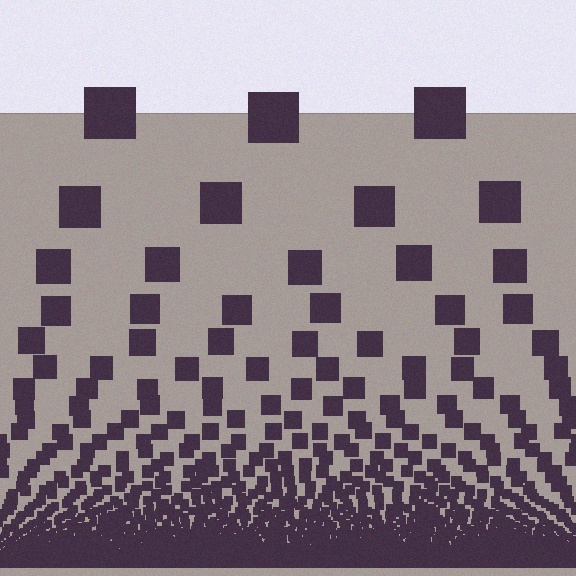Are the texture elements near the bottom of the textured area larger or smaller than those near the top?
Smaller. The gradient is inverted — elements near the bottom are smaller and denser.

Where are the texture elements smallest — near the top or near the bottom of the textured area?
Near the bottom.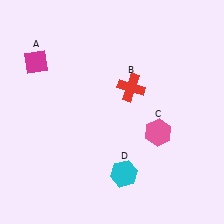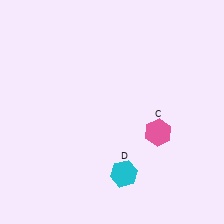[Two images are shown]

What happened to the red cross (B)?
The red cross (B) was removed in Image 2. It was in the top-right area of Image 1.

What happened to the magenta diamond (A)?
The magenta diamond (A) was removed in Image 2. It was in the top-left area of Image 1.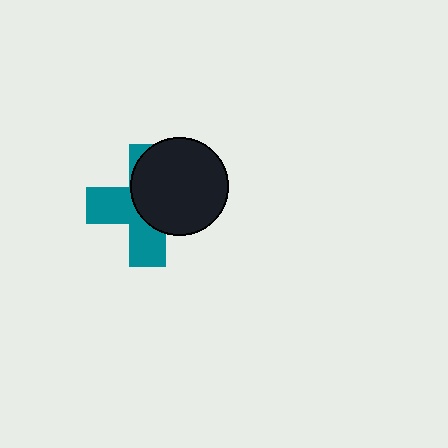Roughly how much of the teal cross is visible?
About half of it is visible (roughly 48%).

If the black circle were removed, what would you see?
You would see the complete teal cross.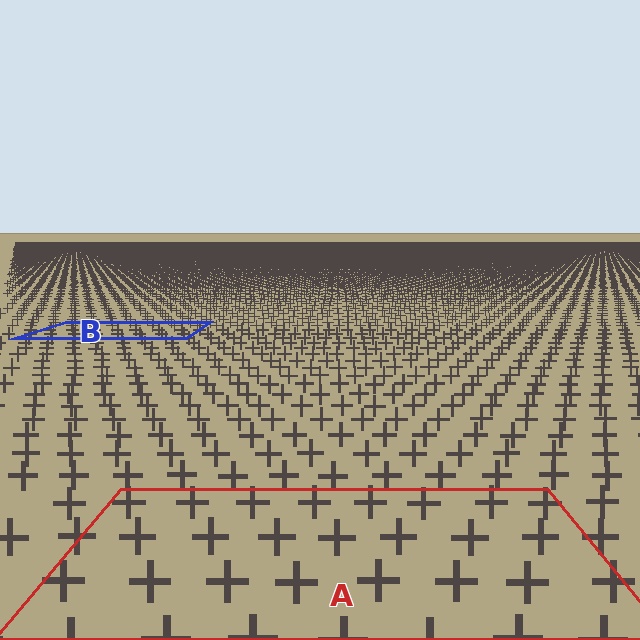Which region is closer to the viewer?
Region A is closer. The texture elements there are larger and more spread out.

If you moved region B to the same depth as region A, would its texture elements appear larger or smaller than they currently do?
They would appear larger. At a closer depth, the same texture elements are projected at a bigger on-screen size.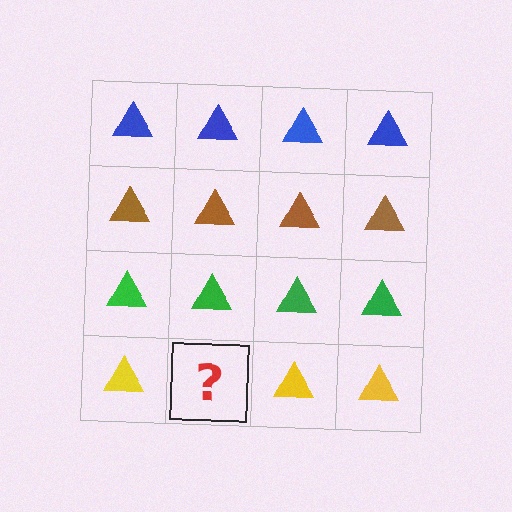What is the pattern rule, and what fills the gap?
The rule is that each row has a consistent color. The gap should be filled with a yellow triangle.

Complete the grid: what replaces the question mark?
The question mark should be replaced with a yellow triangle.